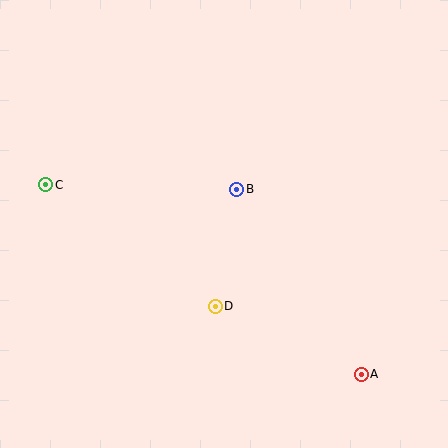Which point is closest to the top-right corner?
Point B is closest to the top-right corner.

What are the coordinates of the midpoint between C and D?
The midpoint between C and D is at (130, 245).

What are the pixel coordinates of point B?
Point B is at (237, 189).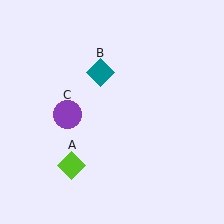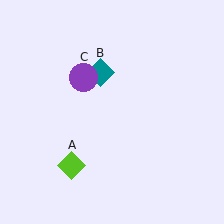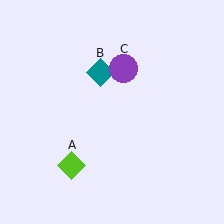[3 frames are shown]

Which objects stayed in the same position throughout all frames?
Lime diamond (object A) and teal diamond (object B) remained stationary.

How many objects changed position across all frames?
1 object changed position: purple circle (object C).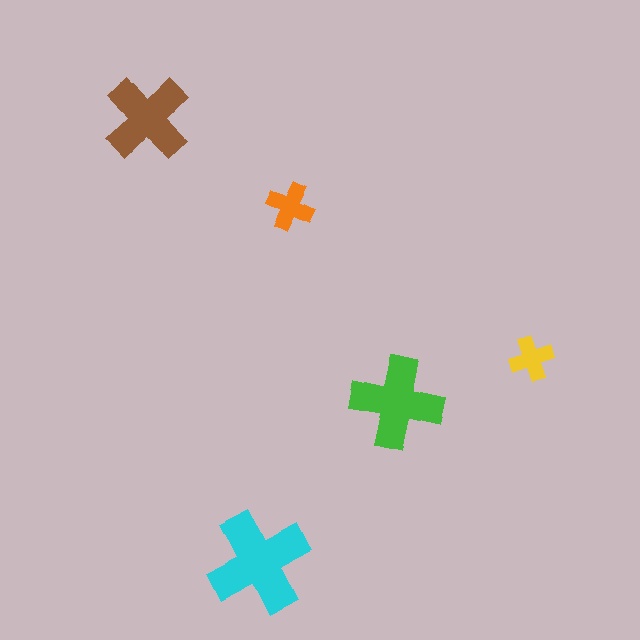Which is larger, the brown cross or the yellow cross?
The brown one.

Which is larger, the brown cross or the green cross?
The green one.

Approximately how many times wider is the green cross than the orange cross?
About 2 times wider.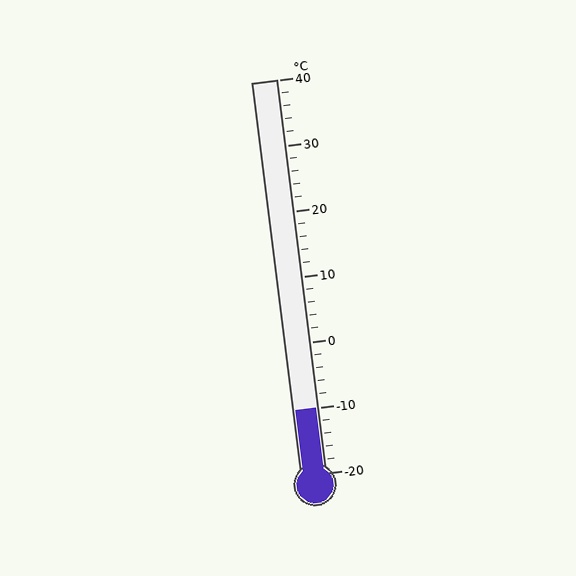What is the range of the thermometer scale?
The thermometer scale ranges from -20°C to 40°C.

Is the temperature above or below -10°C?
The temperature is at -10°C.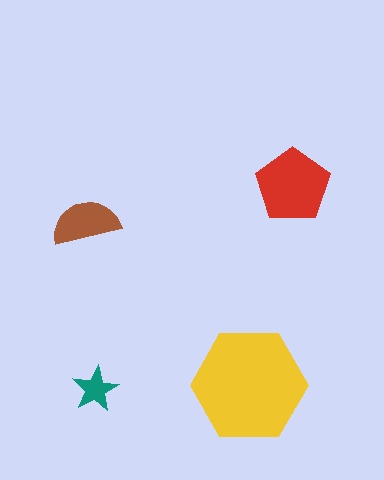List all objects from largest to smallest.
The yellow hexagon, the red pentagon, the brown semicircle, the teal star.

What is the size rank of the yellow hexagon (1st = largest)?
1st.